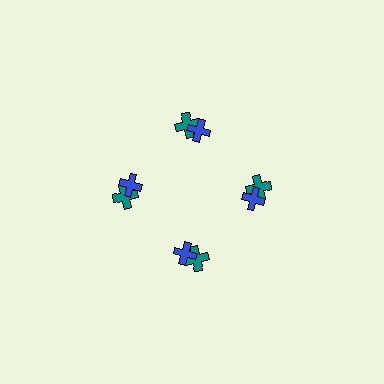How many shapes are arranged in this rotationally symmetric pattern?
There are 8 shapes, arranged in 4 groups of 2.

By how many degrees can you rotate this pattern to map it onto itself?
The pattern maps onto itself every 90 degrees of rotation.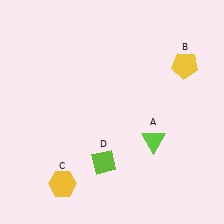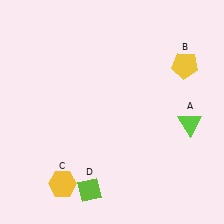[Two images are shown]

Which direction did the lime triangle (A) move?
The lime triangle (A) moved right.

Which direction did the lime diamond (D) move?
The lime diamond (D) moved down.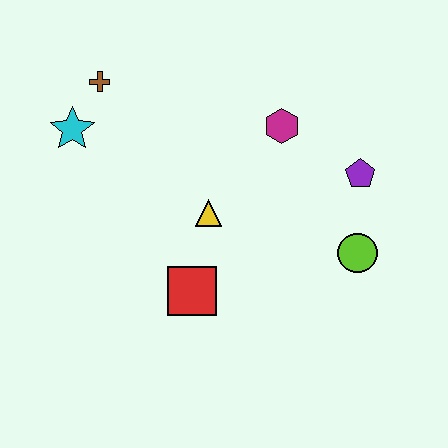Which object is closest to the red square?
The yellow triangle is closest to the red square.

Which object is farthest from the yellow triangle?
The brown cross is farthest from the yellow triangle.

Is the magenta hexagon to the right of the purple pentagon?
No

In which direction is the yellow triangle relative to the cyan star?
The yellow triangle is to the right of the cyan star.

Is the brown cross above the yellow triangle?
Yes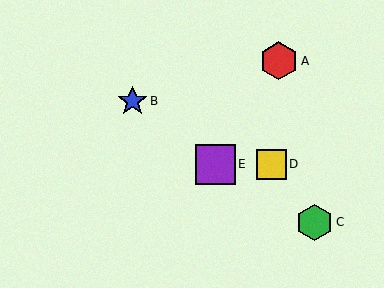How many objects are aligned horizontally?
2 objects (D, E) are aligned horizontally.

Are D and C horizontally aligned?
No, D is at y≈164 and C is at y≈222.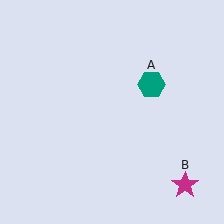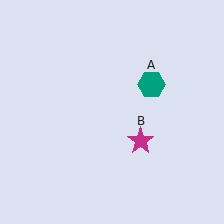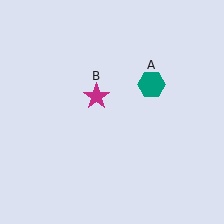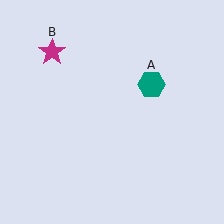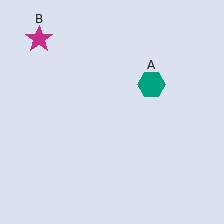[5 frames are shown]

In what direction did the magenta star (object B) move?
The magenta star (object B) moved up and to the left.